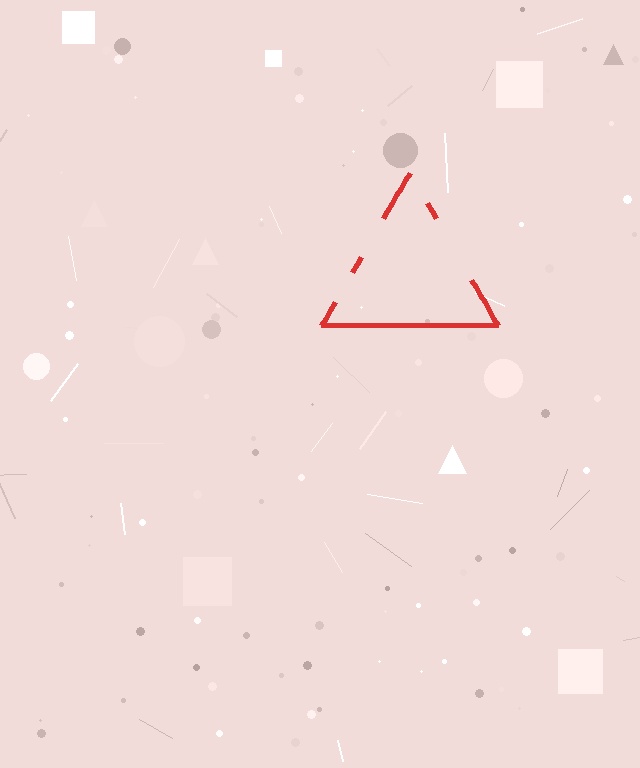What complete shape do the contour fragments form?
The contour fragments form a triangle.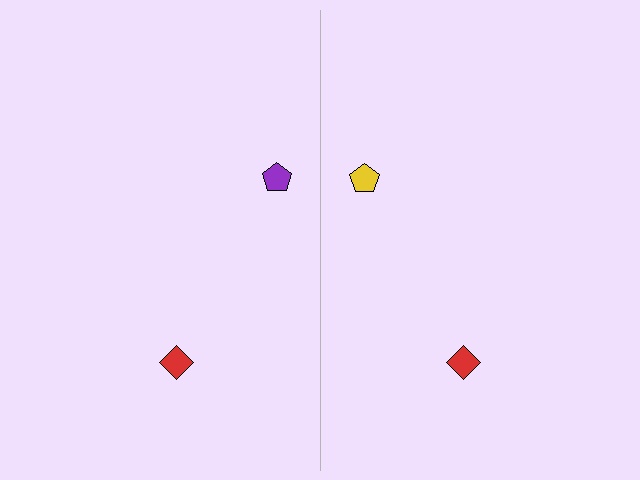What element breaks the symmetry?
The yellow pentagon on the right side breaks the symmetry — its mirror counterpart is purple.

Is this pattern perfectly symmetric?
No, the pattern is not perfectly symmetric. The yellow pentagon on the right side breaks the symmetry — its mirror counterpart is purple.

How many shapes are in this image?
There are 4 shapes in this image.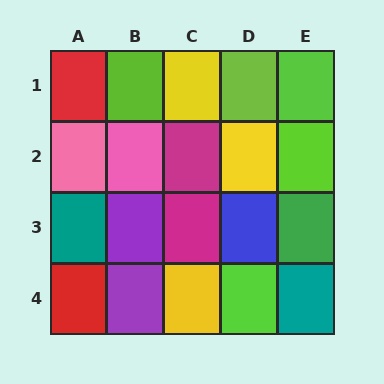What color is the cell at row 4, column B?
Purple.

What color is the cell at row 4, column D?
Lime.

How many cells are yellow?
3 cells are yellow.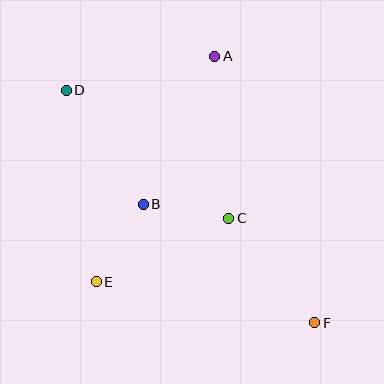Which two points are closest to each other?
Points B and C are closest to each other.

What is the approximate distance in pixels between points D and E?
The distance between D and E is approximately 193 pixels.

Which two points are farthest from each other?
Points D and F are farthest from each other.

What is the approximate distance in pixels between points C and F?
The distance between C and F is approximately 135 pixels.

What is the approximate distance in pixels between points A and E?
The distance between A and E is approximately 254 pixels.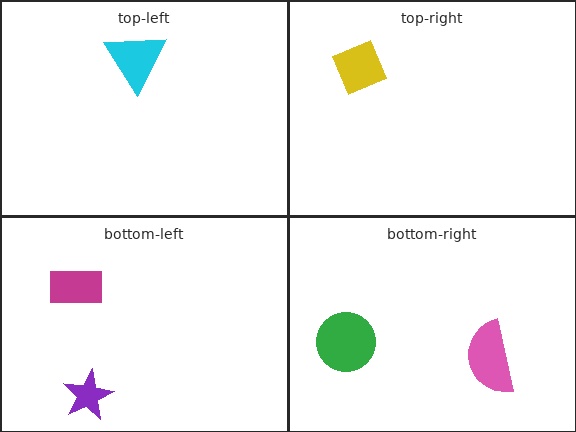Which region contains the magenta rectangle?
The bottom-left region.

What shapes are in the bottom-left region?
The purple star, the magenta rectangle.